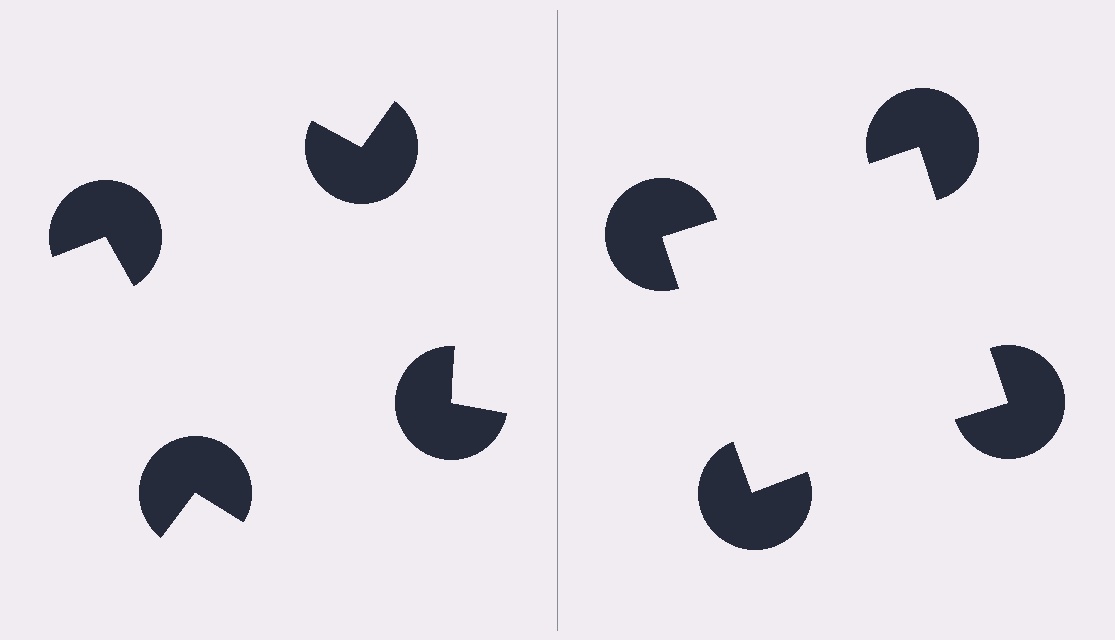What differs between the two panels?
The pac-man discs are positioned identically on both sides; only the wedge orientations differ. On the right they align to a square; on the left they are misaligned.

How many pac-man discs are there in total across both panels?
8 — 4 on each side.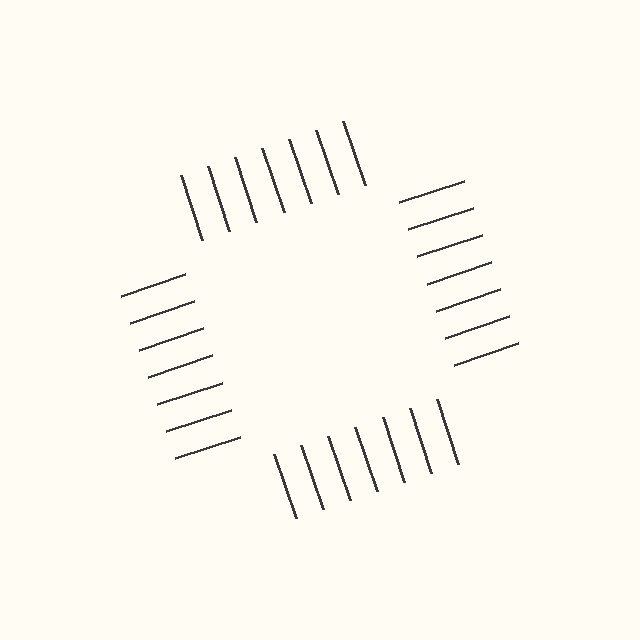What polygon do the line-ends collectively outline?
An illusory square — the line segments terminate on its edges but no continuous stroke is drawn.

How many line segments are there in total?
28 — 7 along each of the 4 edges.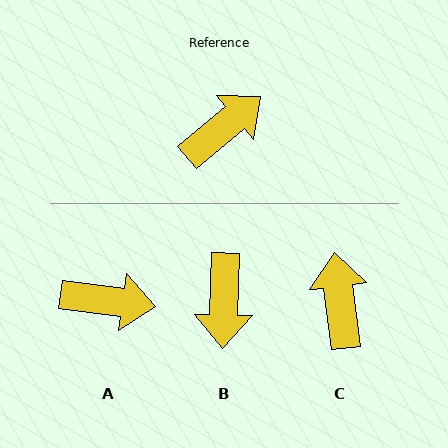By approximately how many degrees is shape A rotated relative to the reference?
Approximately 47 degrees clockwise.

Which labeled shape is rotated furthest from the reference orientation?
B, about 131 degrees away.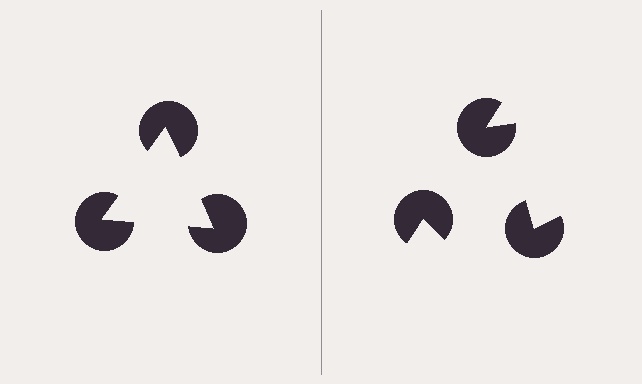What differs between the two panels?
The pac-man discs are positioned identically on both sides; only the wedge orientations differ. On the left they align to a triangle; on the right they are misaligned.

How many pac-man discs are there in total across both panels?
6 — 3 on each side.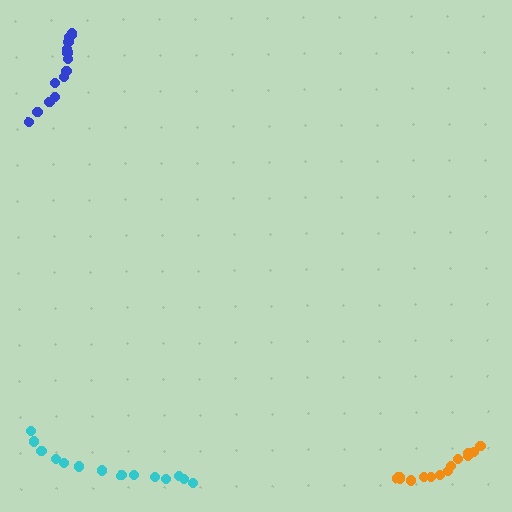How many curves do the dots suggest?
There are 3 distinct paths.